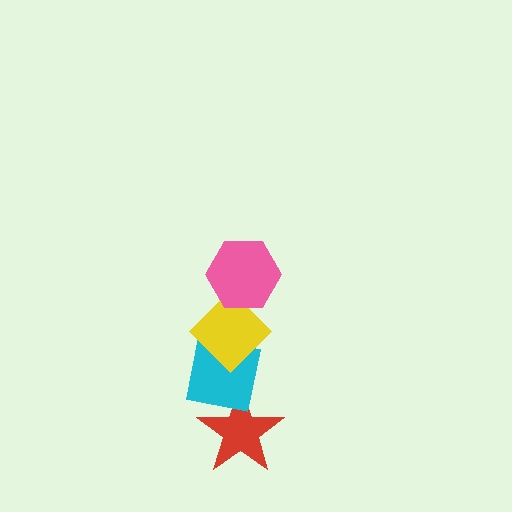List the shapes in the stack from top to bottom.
From top to bottom: the pink hexagon, the yellow diamond, the cyan square, the red star.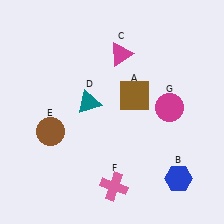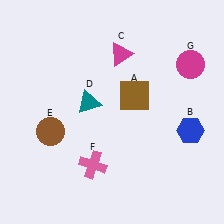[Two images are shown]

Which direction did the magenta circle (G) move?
The magenta circle (G) moved up.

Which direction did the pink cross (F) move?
The pink cross (F) moved up.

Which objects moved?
The objects that moved are: the blue hexagon (B), the pink cross (F), the magenta circle (G).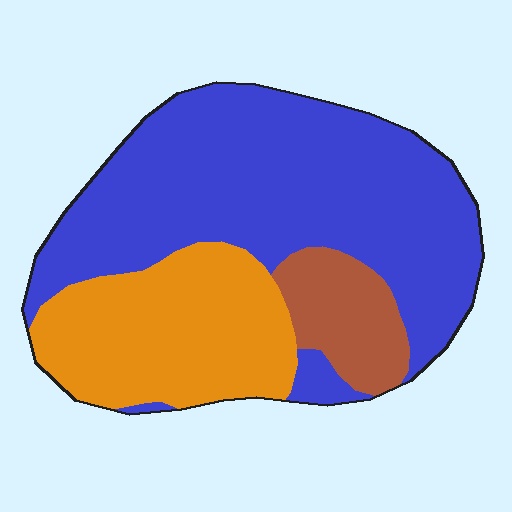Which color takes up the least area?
Brown, at roughly 10%.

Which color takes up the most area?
Blue, at roughly 60%.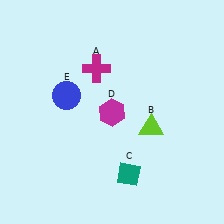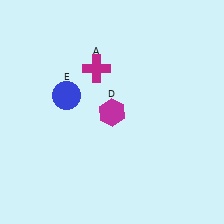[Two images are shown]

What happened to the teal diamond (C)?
The teal diamond (C) was removed in Image 2. It was in the bottom-right area of Image 1.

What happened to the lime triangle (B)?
The lime triangle (B) was removed in Image 2. It was in the bottom-right area of Image 1.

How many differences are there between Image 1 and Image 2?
There are 2 differences between the two images.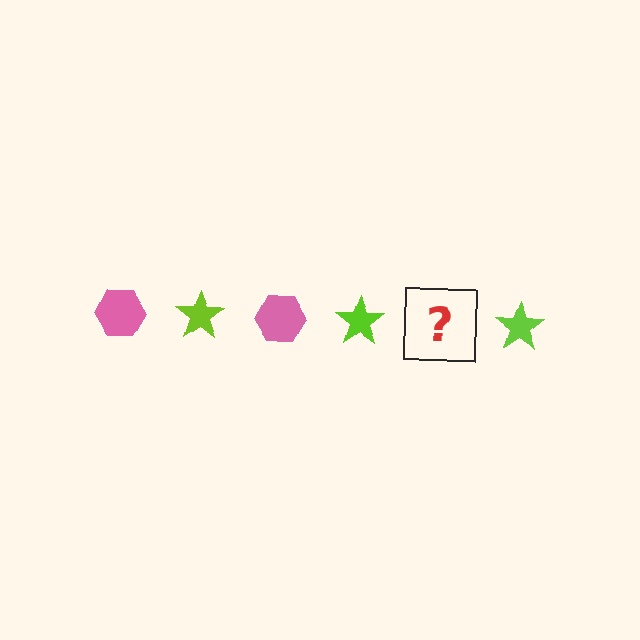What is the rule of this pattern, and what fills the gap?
The rule is that the pattern alternates between pink hexagon and lime star. The gap should be filled with a pink hexagon.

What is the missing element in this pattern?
The missing element is a pink hexagon.